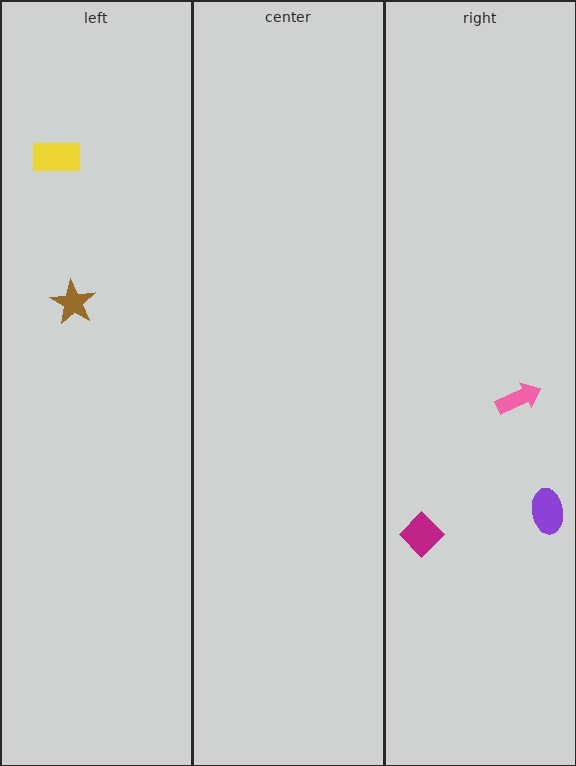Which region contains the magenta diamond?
The right region.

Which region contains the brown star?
The left region.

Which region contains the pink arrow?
The right region.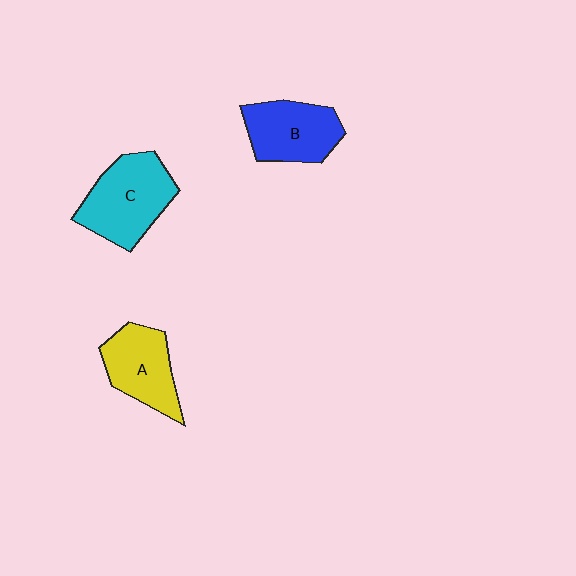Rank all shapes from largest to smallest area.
From largest to smallest: C (cyan), B (blue), A (yellow).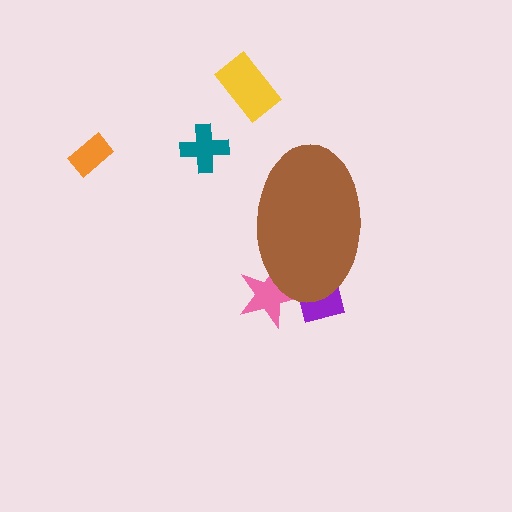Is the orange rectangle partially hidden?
No, the orange rectangle is fully visible.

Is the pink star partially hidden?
Yes, the pink star is partially hidden behind the brown ellipse.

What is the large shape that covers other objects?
A brown ellipse.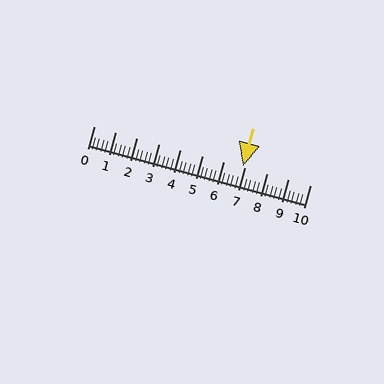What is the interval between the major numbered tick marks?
The major tick marks are spaced 1 units apart.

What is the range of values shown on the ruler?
The ruler shows values from 0 to 10.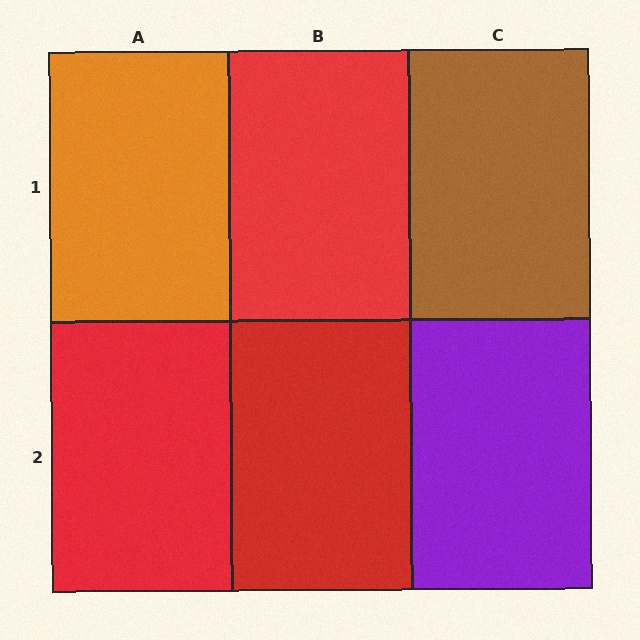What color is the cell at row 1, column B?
Red.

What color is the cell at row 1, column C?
Brown.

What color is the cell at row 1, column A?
Orange.